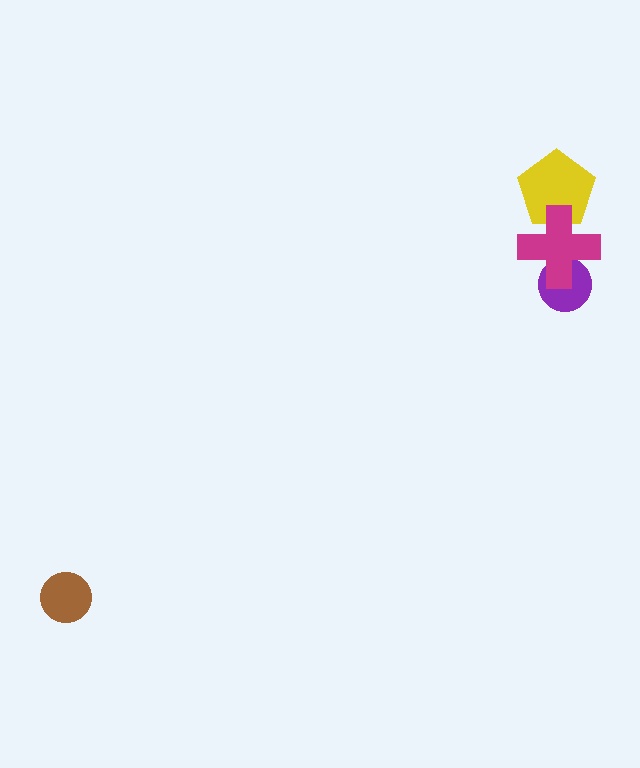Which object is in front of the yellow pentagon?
The magenta cross is in front of the yellow pentagon.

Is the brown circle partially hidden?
No, no other shape covers it.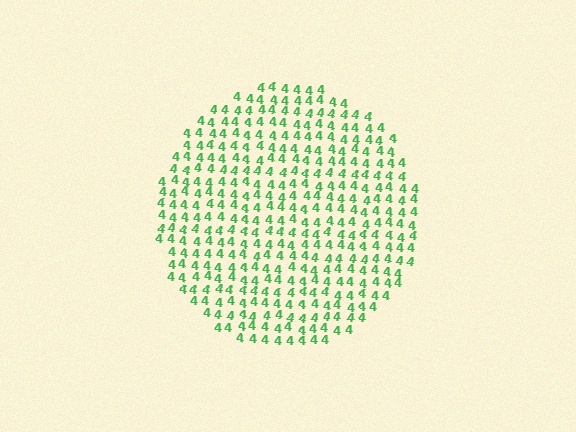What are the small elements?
The small elements are digit 4's.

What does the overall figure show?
The overall figure shows a circle.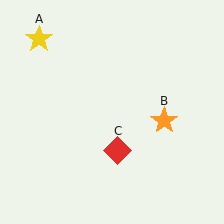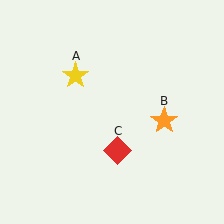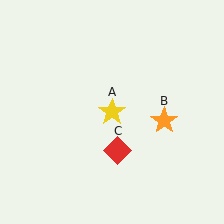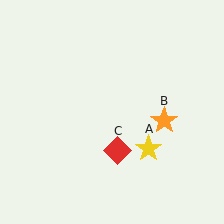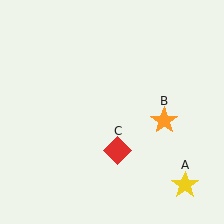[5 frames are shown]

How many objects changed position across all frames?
1 object changed position: yellow star (object A).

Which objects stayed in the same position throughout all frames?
Orange star (object B) and red diamond (object C) remained stationary.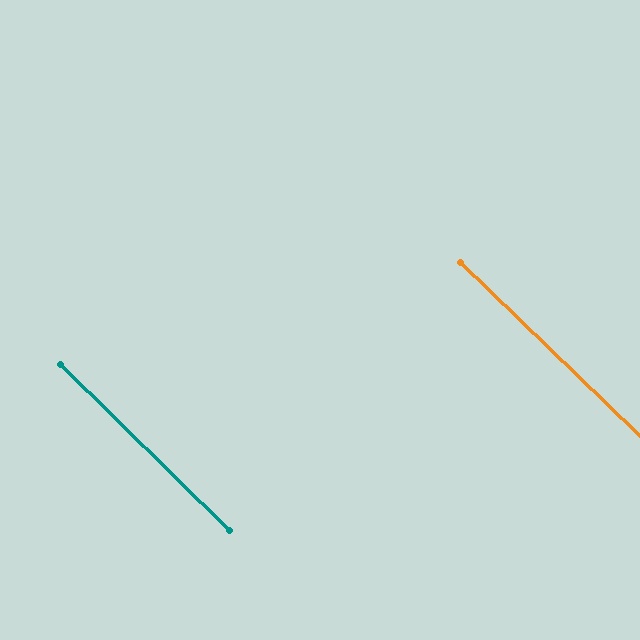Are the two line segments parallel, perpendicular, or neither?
Parallel — their directions differ by only 0.5°.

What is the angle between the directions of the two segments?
Approximately 0 degrees.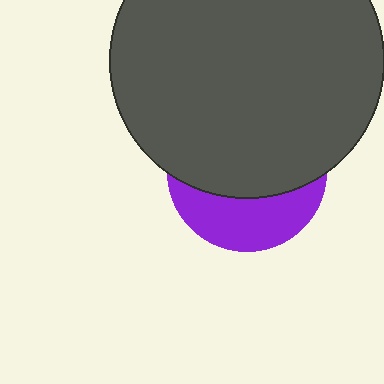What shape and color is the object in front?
The object in front is a dark gray circle.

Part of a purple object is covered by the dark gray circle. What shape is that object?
It is a circle.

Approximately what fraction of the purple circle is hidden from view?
Roughly 65% of the purple circle is hidden behind the dark gray circle.